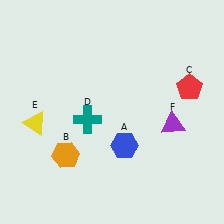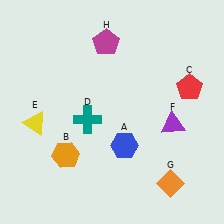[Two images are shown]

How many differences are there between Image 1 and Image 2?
There are 2 differences between the two images.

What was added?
An orange diamond (G), a magenta pentagon (H) were added in Image 2.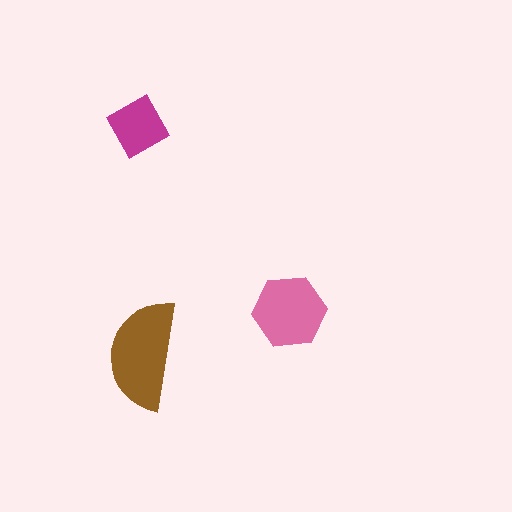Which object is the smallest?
The magenta diamond.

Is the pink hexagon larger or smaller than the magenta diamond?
Larger.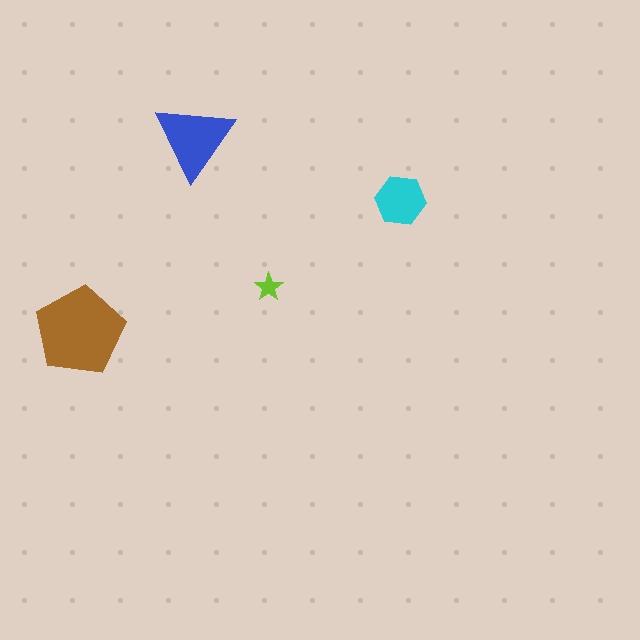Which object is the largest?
The brown pentagon.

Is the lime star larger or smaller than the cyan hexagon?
Smaller.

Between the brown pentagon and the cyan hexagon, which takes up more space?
The brown pentagon.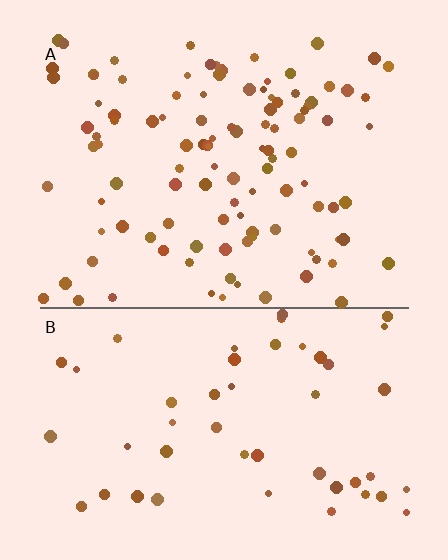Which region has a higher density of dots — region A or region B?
A (the top).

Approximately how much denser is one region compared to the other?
Approximately 2.2× — region A over region B.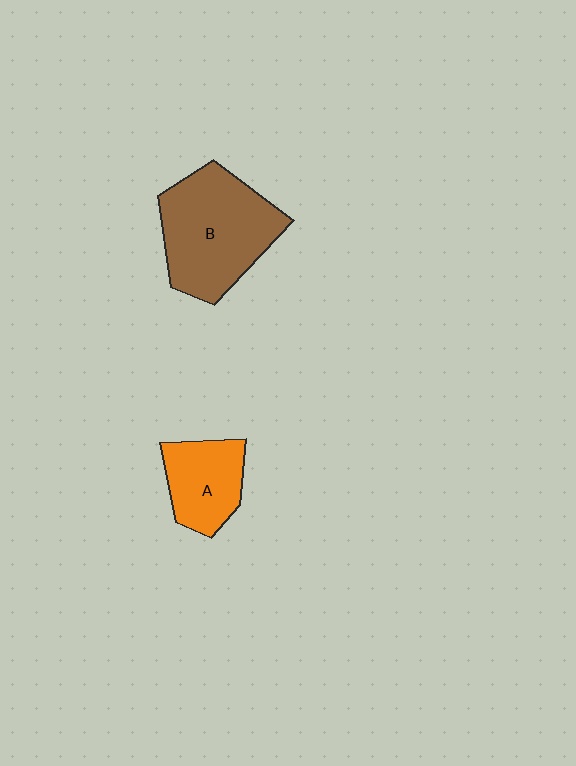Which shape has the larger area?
Shape B (brown).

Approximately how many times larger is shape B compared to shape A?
Approximately 1.8 times.